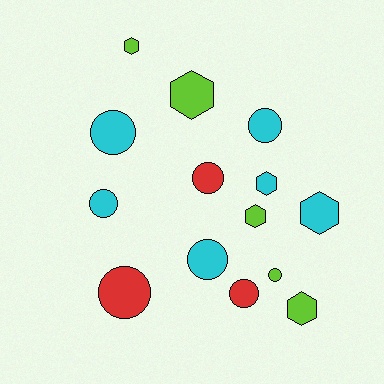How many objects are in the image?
There are 14 objects.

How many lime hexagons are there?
There are 4 lime hexagons.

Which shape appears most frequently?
Circle, with 8 objects.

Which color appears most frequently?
Cyan, with 6 objects.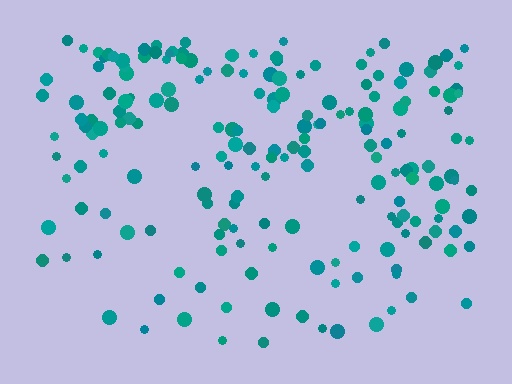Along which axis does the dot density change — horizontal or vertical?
Vertical.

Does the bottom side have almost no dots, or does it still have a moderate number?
Still a moderate number, just noticeably fewer than the top.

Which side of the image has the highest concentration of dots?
The top.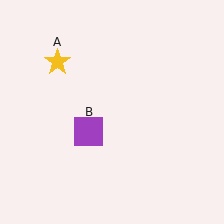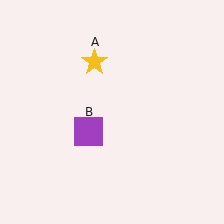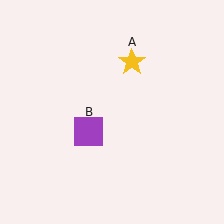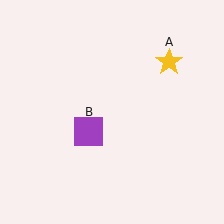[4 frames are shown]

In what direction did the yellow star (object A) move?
The yellow star (object A) moved right.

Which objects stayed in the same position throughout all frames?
Purple square (object B) remained stationary.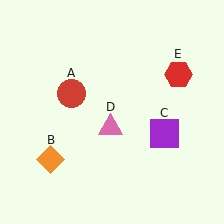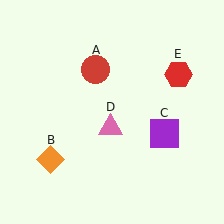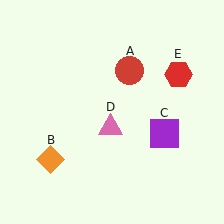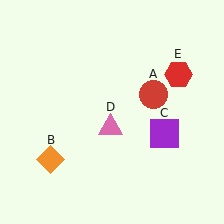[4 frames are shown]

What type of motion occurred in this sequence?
The red circle (object A) rotated clockwise around the center of the scene.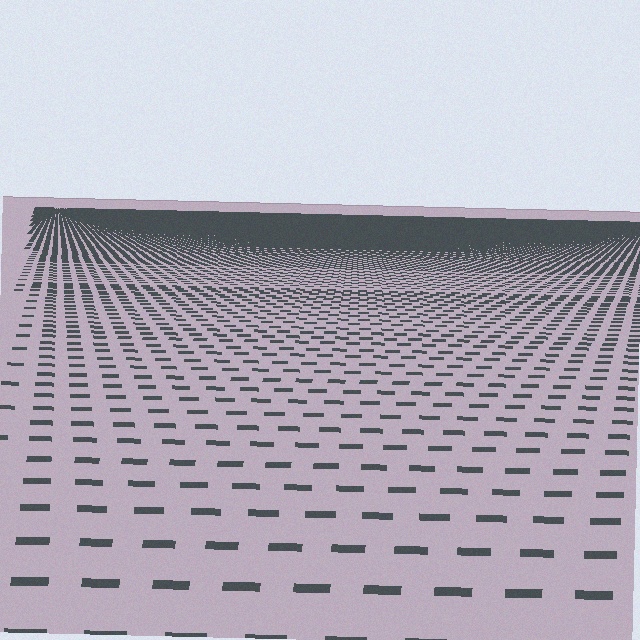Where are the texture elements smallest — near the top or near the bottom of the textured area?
Near the top.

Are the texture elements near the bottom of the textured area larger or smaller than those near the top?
Larger. Near the bottom, elements are closer to the viewer and appear at a bigger on-screen size.